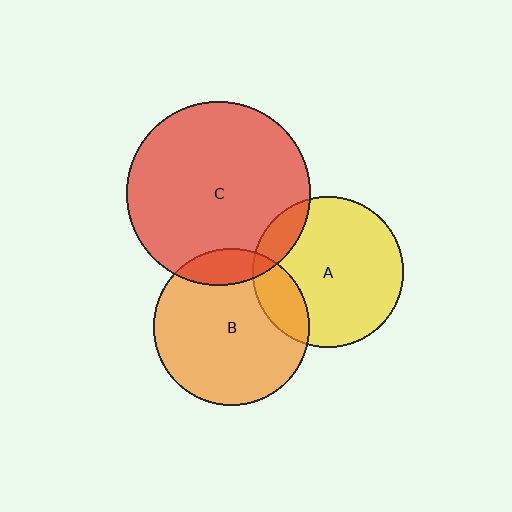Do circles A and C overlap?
Yes.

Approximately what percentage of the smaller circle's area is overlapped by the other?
Approximately 10%.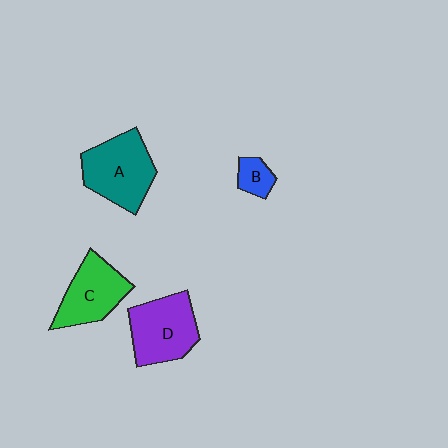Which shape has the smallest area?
Shape B (blue).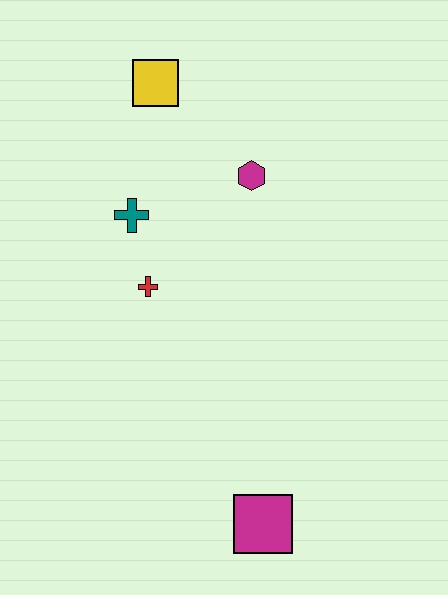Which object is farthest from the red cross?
The magenta square is farthest from the red cross.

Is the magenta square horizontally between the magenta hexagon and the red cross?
No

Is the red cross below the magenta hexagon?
Yes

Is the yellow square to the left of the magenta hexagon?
Yes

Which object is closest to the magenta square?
The red cross is closest to the magenta square.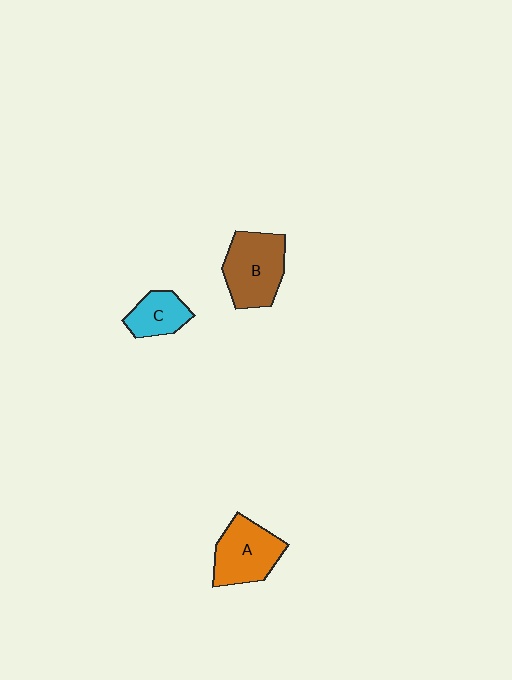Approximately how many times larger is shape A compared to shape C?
Approximately 1.6 times.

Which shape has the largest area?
Shape B (brown).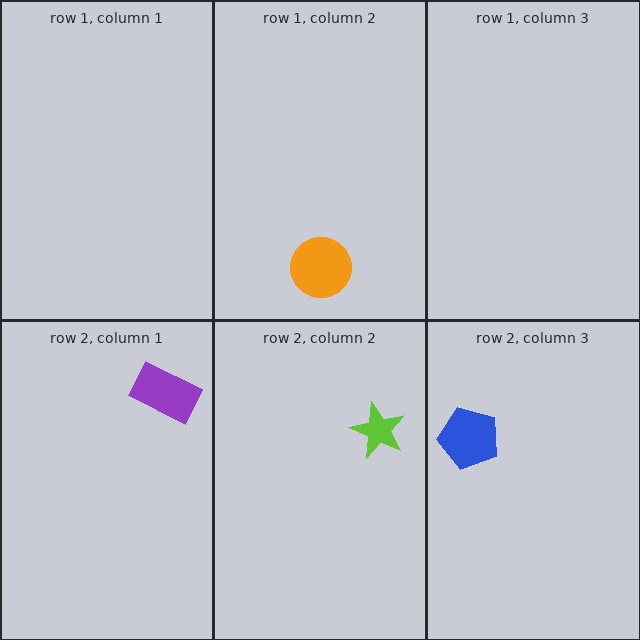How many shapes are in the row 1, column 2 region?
1.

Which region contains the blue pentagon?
The row 2, column 3 region.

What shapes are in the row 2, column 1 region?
The purple rectangle.